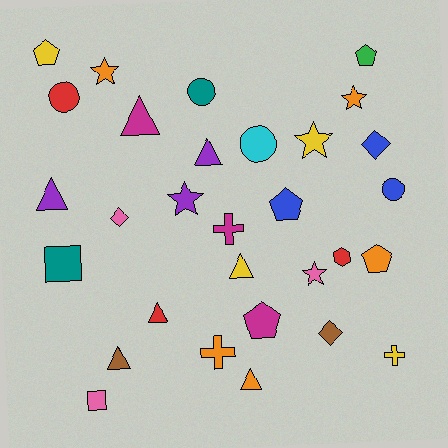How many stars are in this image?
There are 5 stars.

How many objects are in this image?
There are 30 objects.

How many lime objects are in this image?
There are no lime objects.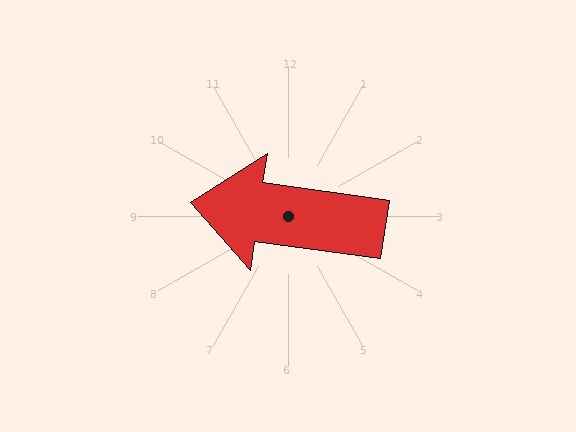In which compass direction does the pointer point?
West.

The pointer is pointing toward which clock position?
Roughly 9 o'clock.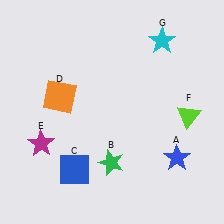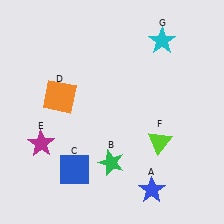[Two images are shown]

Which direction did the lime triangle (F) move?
The lime triangle (F) moved left.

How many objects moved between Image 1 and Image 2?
2 objects moved between the two images.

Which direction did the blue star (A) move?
The blue star (A) moved down.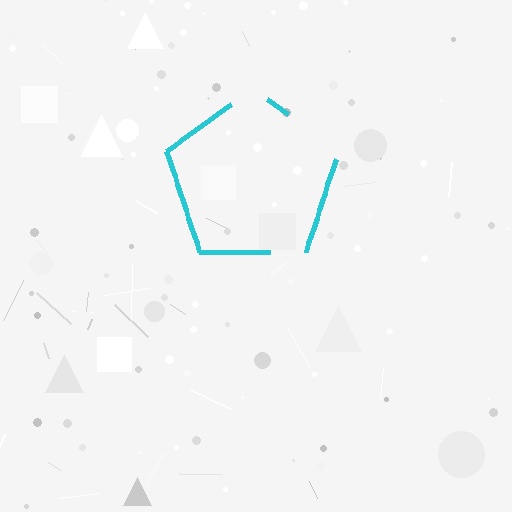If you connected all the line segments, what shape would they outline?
They would outline a pentagon.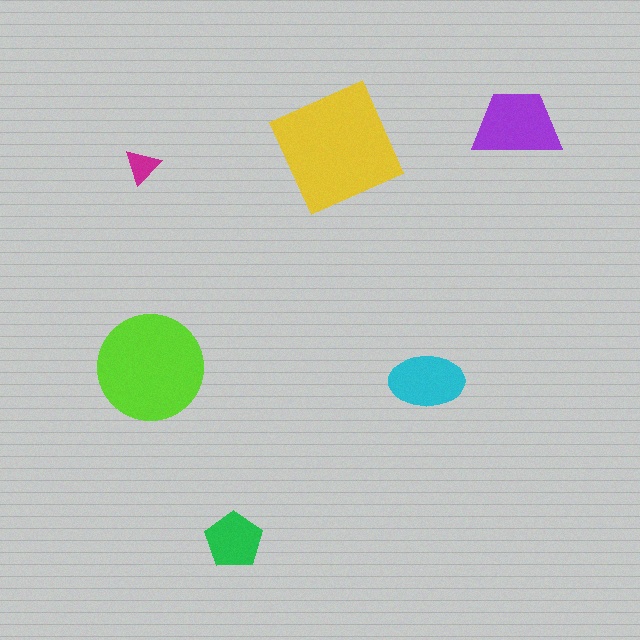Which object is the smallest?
The magenta triangle.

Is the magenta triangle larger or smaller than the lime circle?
Smaller.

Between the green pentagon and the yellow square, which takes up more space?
The yellow square.